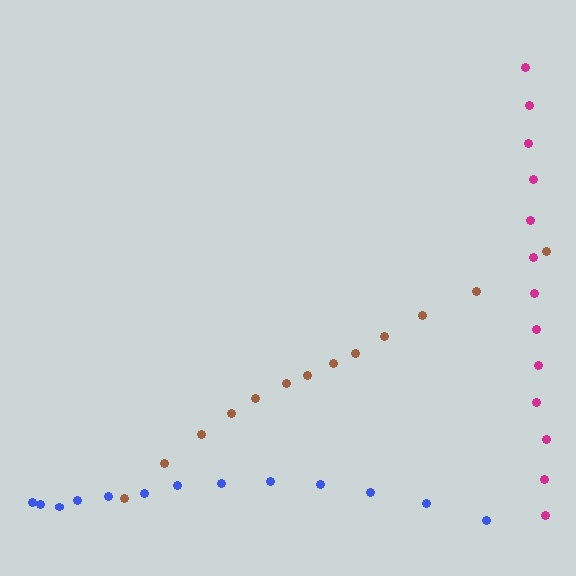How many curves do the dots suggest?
There are 3 distinct paths.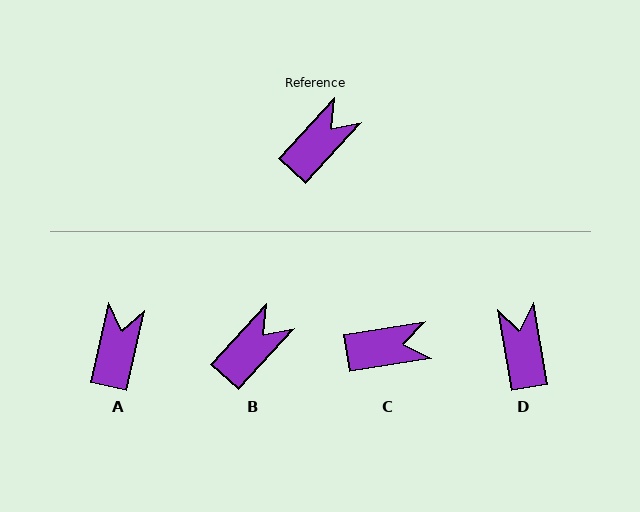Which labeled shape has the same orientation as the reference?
B.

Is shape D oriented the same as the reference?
No, it is off by about 52 degrees.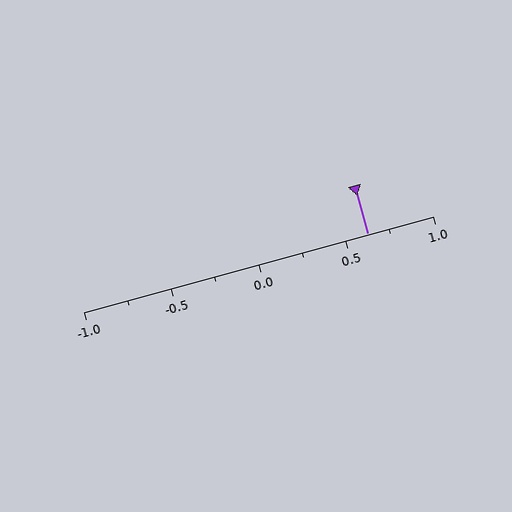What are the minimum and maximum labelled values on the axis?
The axis runs from -1.0 to 1.0.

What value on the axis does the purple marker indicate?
The marker indicates approximately 0.62.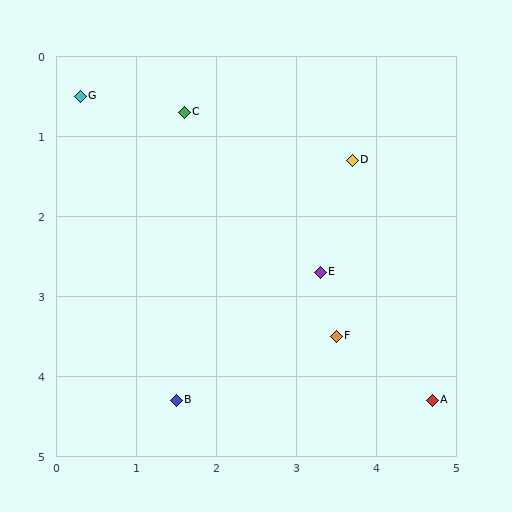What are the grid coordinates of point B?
Point B is at approximately (1.5, 4.3).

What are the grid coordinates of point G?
Point G is at approximately (0.3, 0.5).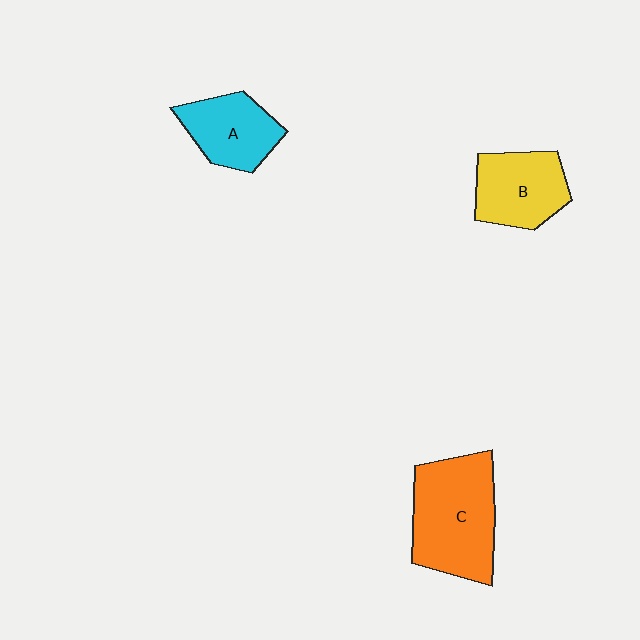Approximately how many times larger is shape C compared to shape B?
Approximately 1.5 times.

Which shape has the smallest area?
Shape A (cyan).